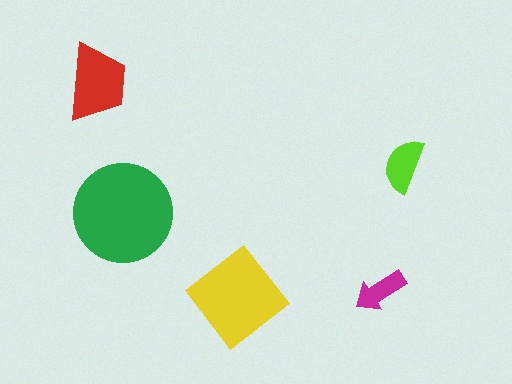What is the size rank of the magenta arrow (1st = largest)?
5th.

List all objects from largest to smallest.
The green circle, the yellow diamond, the red trapezoid, the lime semicircle, the magenta arrow.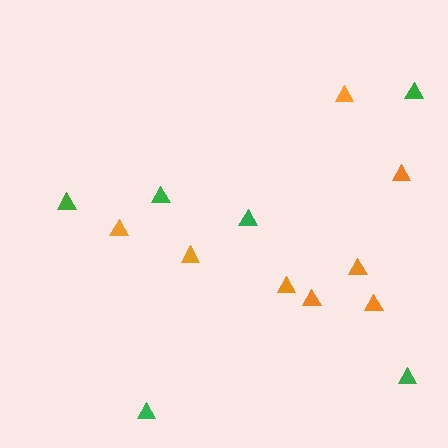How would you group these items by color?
There are 2 groups: one group of orange triangles (8) and one group of green triangles (6).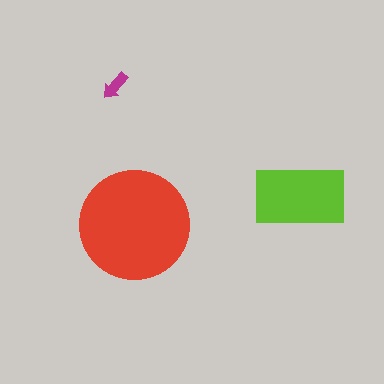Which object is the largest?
The red circle.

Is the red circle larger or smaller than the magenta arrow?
Larger.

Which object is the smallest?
The magenta arrow.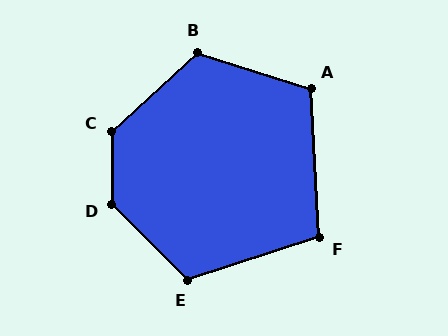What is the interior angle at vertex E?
Approximately 117 degrees (obtuse).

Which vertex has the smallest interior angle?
F, at approximately 105 degrees.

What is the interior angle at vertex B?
Approximately 120 degrees (obtuse).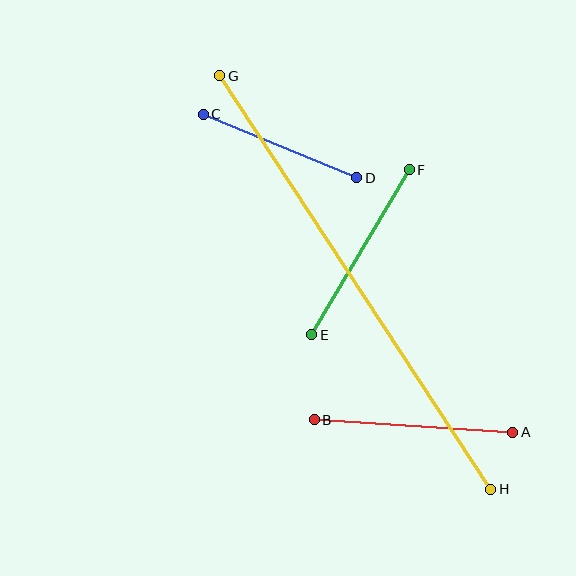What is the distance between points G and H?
The distance is approximately 494 pixels.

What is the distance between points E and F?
The distance is approximately 191 pixels.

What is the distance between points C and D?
The distance is approximately 166 pixels.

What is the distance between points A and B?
The distance is approximately 199 pixels.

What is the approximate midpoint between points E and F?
The midpoint is at approximately (360, 252) pixels.